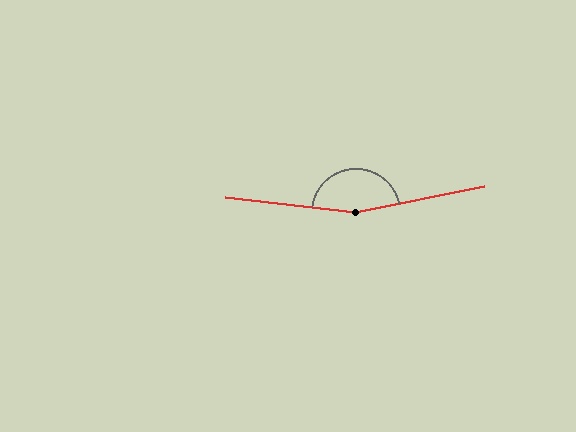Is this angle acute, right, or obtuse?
It is obtuse.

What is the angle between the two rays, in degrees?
Approximately 162 degrees.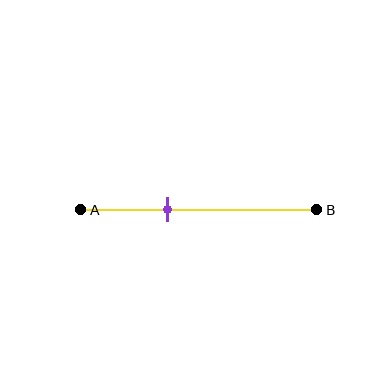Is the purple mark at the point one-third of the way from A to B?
No, the mark is at about 35% from A, not at the 33% one-third point.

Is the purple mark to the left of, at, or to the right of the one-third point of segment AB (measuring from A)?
The purple mark is to the right of the one-third point of segment AB.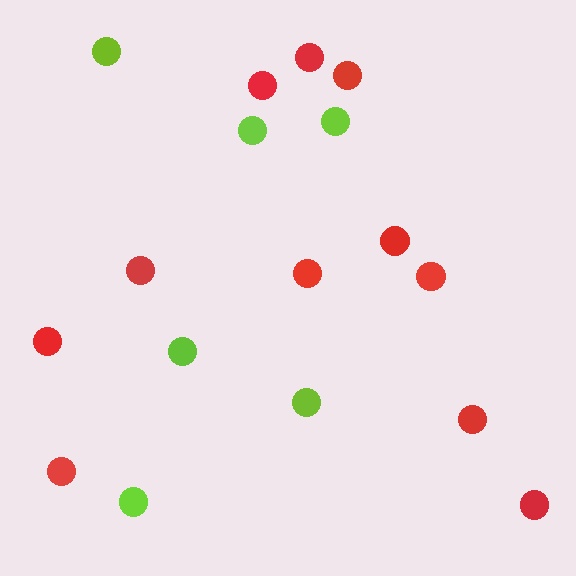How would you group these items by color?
There are 2 groups: one group of lime circles (6) and one group of red circles (11).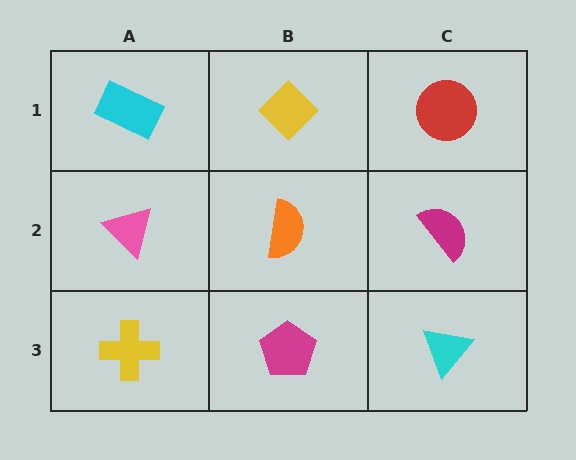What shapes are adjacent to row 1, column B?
An orange semicircle (row 2, column B), a cyan rectangle (row 1, column A), a red circle (row 1, column C).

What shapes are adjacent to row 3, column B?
An orange semicircle (row 2, column B), a yellow cross (row 3, column A), a cyan triangle (row 3, column C).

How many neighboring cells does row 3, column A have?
2.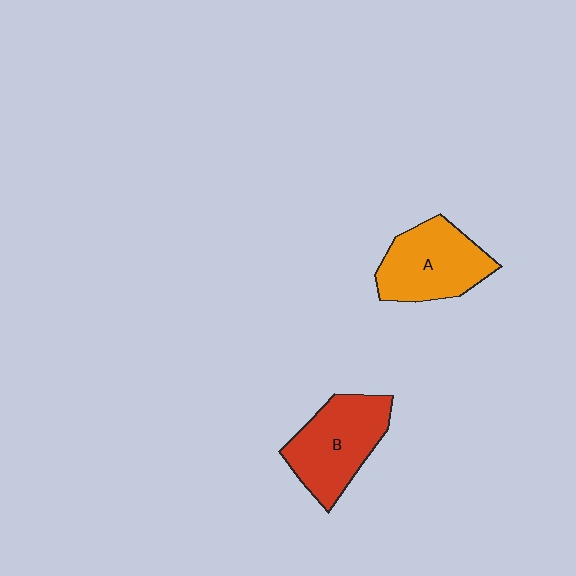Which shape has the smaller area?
Shape A (orange).